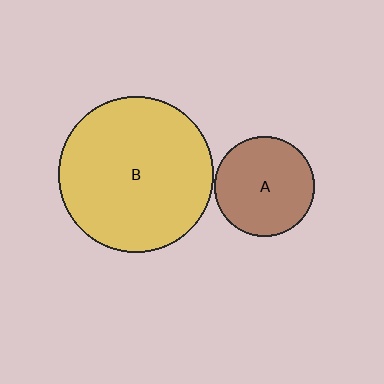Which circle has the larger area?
Circle B (yellow).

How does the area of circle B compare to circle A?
Approximately 2.4 times.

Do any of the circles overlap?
No, none of the circles overlap.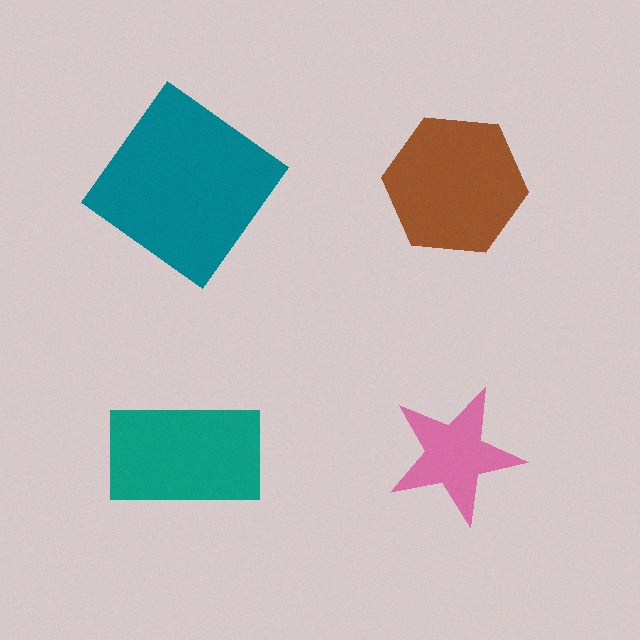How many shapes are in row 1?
2 shapes.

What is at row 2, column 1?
A teal rectangle.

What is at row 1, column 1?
A teal diamond.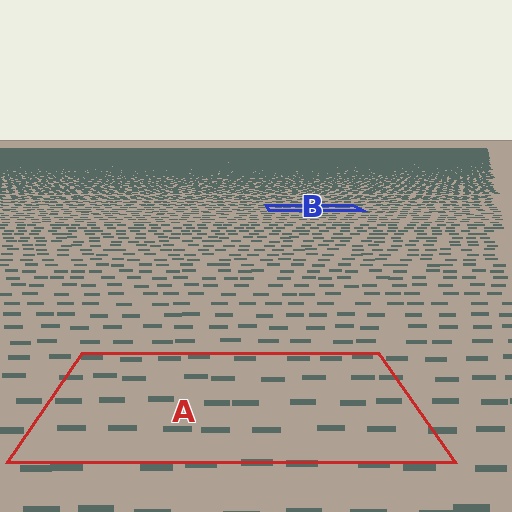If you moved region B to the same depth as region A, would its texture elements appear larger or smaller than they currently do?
They would appear larger. At a closer depth, the same texture elements are projected at a bigger on-screen size.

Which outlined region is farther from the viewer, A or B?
Region B is farther from the viewer — the texture elements inside it appear smaller and more densely packed.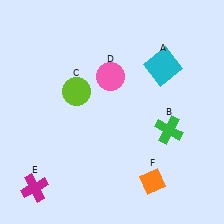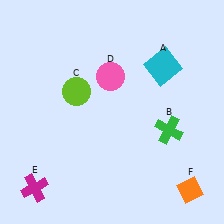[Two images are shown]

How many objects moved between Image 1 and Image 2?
1 object moved between the two images.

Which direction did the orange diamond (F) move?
The orange diamond (F) moved right.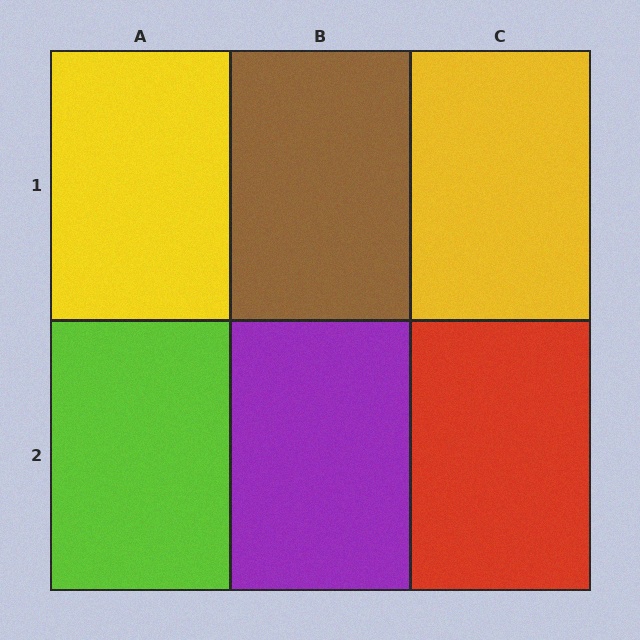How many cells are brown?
1 cell is brown.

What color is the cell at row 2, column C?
Red.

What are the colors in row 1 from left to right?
Yellow, brown, yellow.